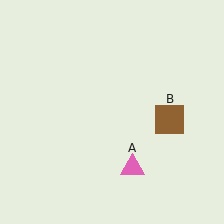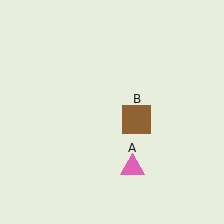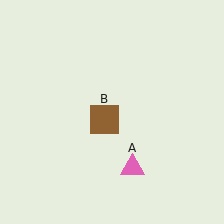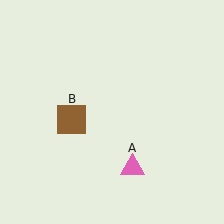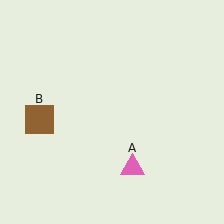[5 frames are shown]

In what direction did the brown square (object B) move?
The brown square (object B) moved left.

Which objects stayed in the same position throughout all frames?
Pink triangle (object A) remained stationary.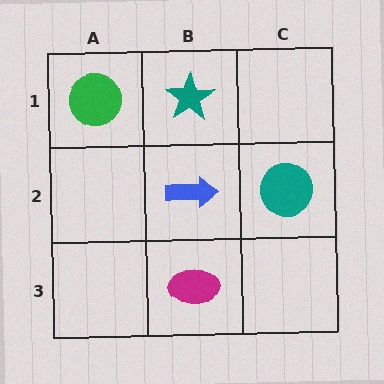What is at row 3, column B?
A magenta ellipse.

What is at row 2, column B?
A blue arrow.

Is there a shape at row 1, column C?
No, that cell is empty.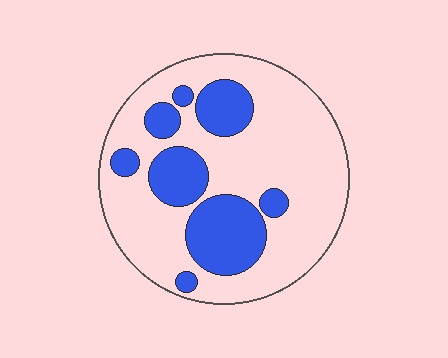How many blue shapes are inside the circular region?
8.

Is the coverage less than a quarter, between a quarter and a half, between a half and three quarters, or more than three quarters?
Between a quarter and a half.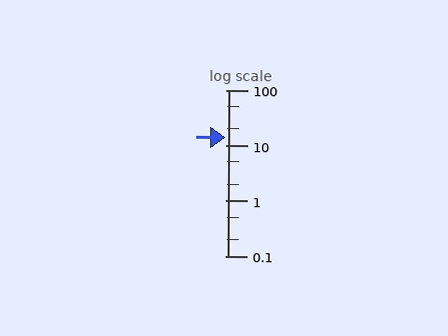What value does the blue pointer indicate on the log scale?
The pointer indicates approximately 14.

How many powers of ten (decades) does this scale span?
The scale spans 3 decades, from 0.1 to 100.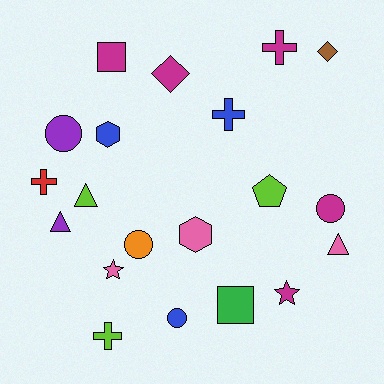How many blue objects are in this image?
There are 3 blue objects.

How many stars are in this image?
There are 2 stars.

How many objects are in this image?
There are 20 objects.